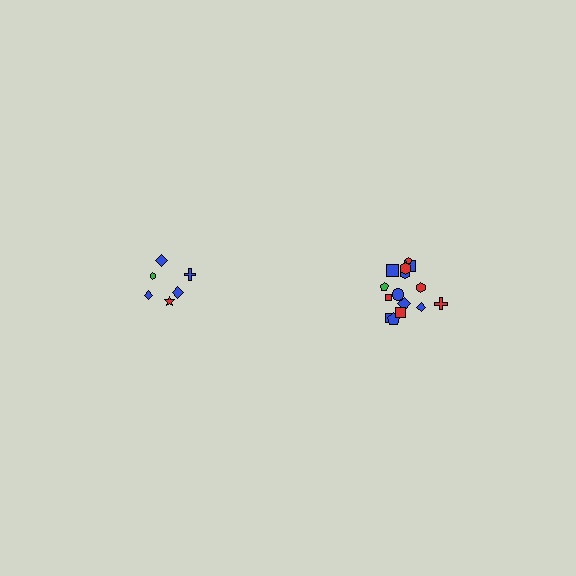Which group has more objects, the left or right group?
The right group.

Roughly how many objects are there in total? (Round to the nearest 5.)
Roughly 20 objects in total.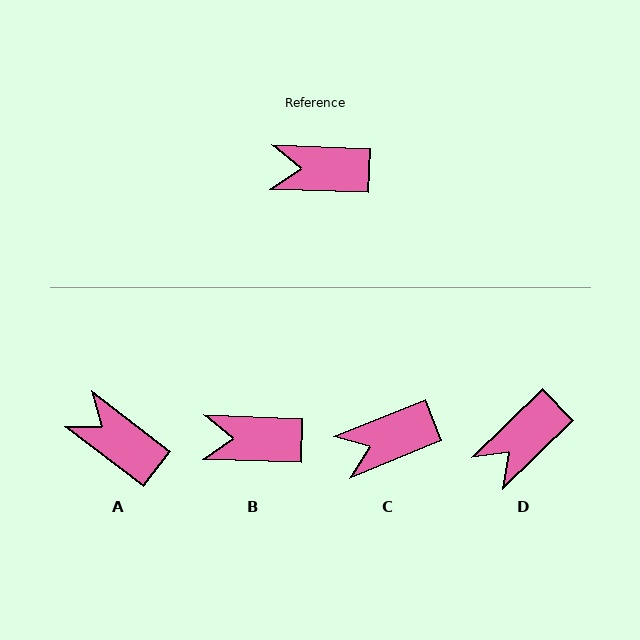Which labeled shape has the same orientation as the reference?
B.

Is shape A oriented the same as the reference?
No, it is off by about 36 degrees.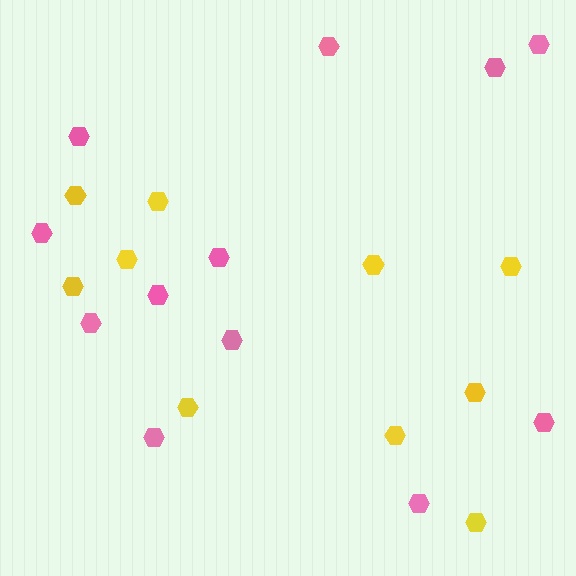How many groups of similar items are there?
There are 2 groups: one group of yellow hexagons (10) and one group of pink hexagons (12).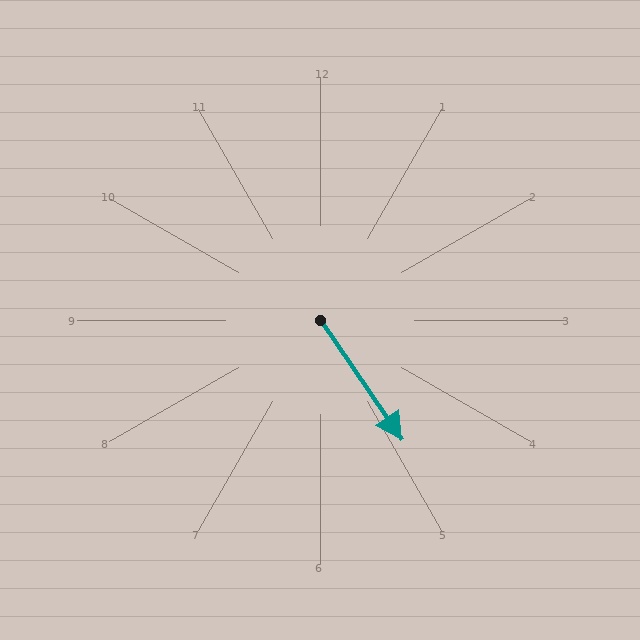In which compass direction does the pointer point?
Southeast.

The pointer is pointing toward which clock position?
Roughly 5 o'clock.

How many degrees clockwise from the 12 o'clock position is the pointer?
Approximately 146 degrees.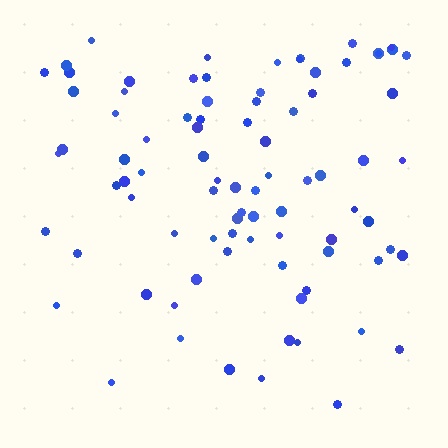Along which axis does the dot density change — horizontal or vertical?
Vertical.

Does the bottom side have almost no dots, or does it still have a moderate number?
Still a moderate number, just noticeably fewer than the top.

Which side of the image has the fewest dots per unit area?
The bottom.